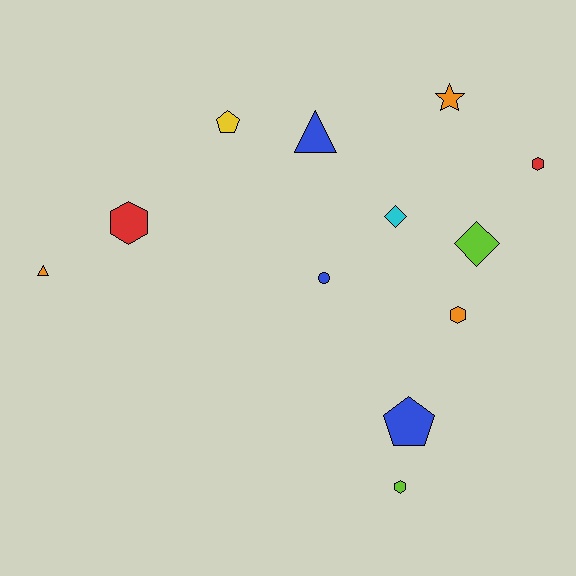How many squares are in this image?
There are no squares.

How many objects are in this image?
There are 12 objects.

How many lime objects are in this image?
There are 2 lime objects.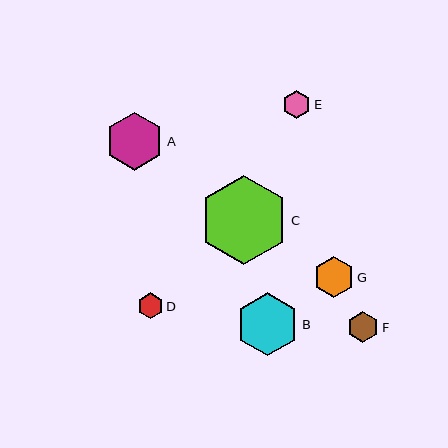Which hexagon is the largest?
Hexagon C is the largest with a size of approximately 88 pixels.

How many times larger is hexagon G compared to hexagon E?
Hexagon G is approximately 1.5 times the size of hexagon E.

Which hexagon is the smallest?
Hexagon D is the smallest with a size of approximately 26 pixels.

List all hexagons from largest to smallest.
From largest to smallest: C, B, A, G, F, E, D.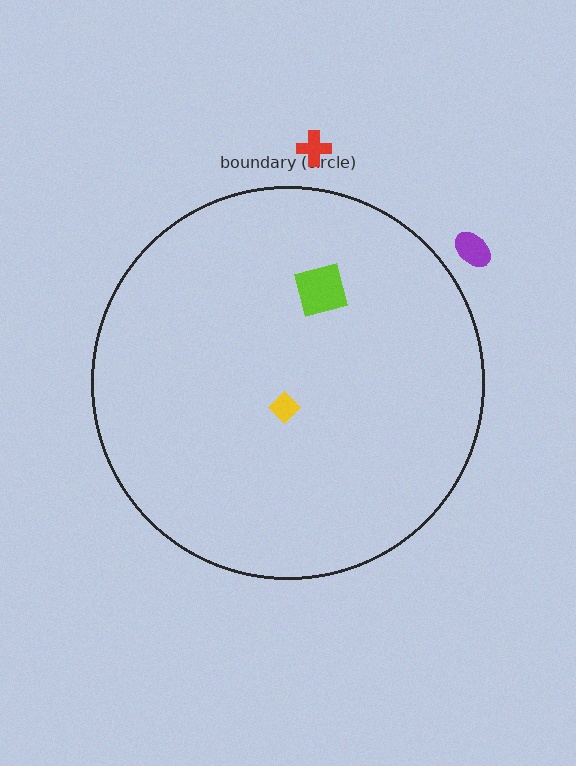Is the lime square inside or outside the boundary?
Inside.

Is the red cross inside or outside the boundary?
Outside.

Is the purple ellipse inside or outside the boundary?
Outside.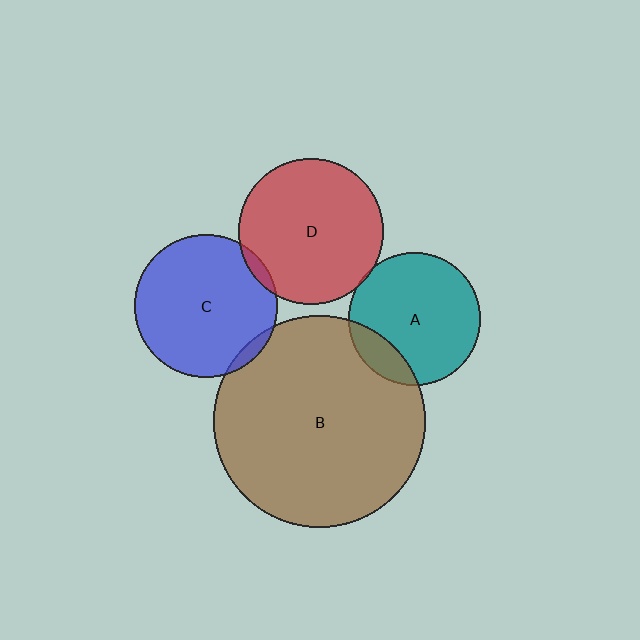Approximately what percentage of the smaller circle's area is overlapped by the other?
Approximately 15%.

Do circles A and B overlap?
Yes.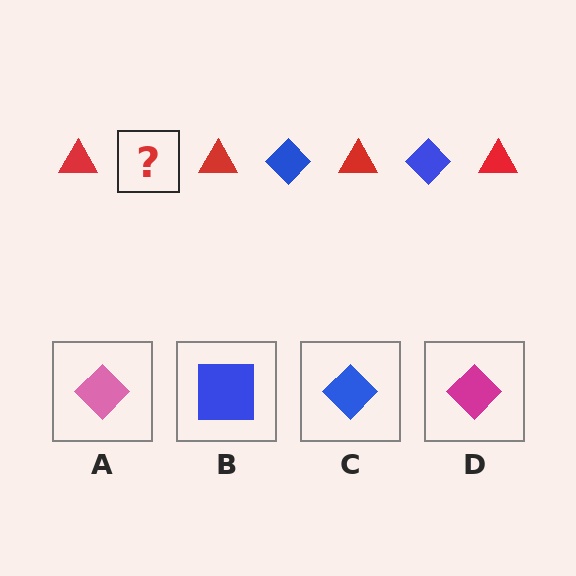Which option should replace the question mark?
Option C.